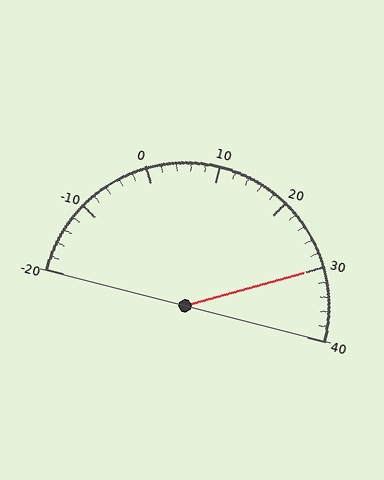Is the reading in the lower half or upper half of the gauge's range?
The reading is in the upper half of the range (-20 to 40).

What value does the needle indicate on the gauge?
The needle indicates approximately 30.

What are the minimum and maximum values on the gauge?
The gauge ranges from -20 to 40.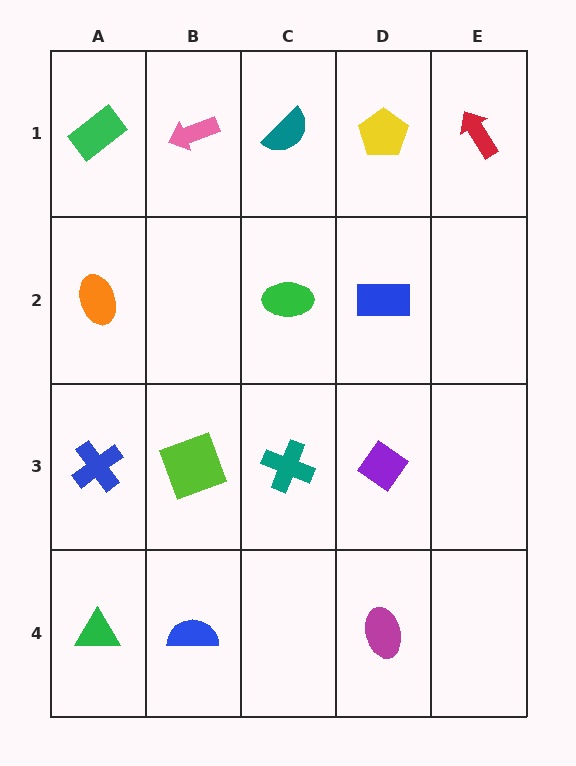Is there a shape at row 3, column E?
No, that cell is empty.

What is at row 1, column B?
A pink arrow.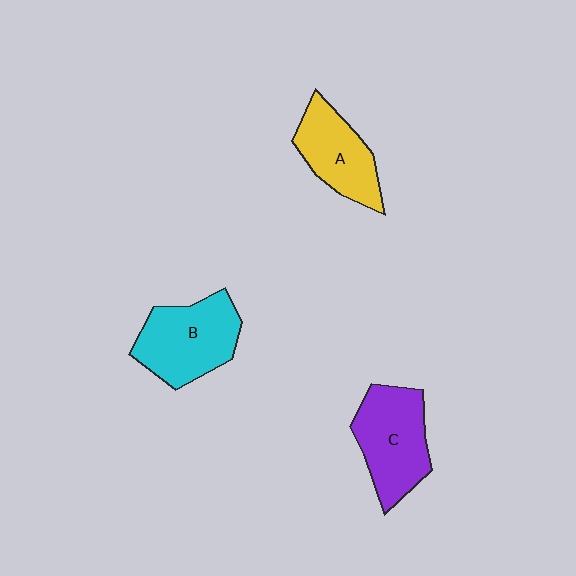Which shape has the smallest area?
Shape A (yellow).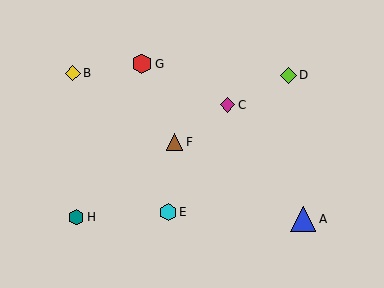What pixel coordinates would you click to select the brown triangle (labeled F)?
Click at (175, 142) to select the brown triangle F.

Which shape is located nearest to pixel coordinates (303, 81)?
The lime diamond (labeled D) at (288, 75) is nearest to that location.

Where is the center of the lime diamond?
The center of the lime diamond is at (288, 75).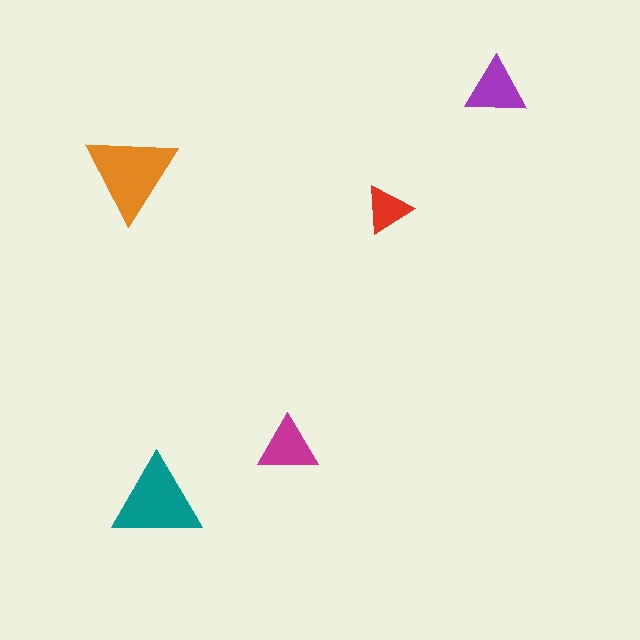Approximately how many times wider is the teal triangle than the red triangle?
About 2 times wider.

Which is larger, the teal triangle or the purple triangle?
The teal one.